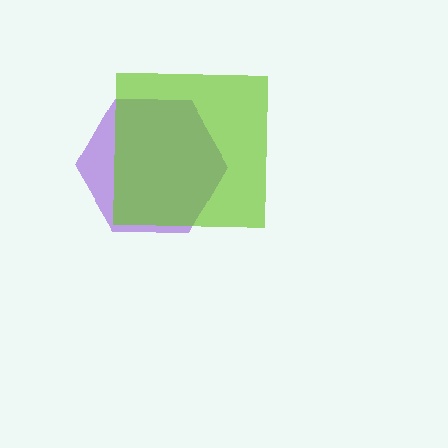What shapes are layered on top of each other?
The layered shapes are: a purple hexagon, a lime square.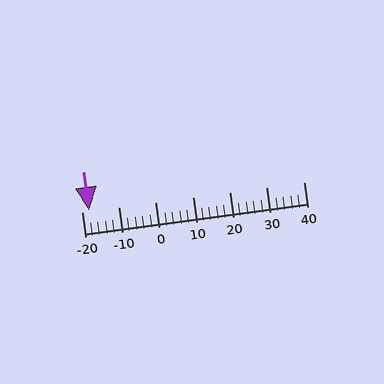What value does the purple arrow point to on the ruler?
The purple arrow points to approximately -18.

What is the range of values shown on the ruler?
The ruler shows values from -20 to 40.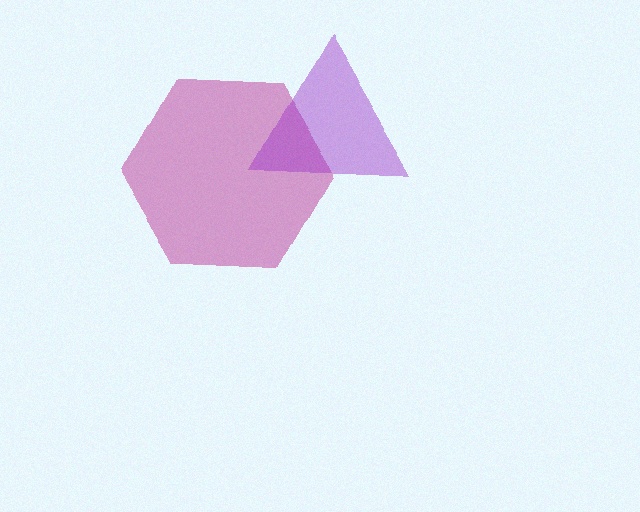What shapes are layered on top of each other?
The layered shapes are: a magenta hexagon, a purple triangle.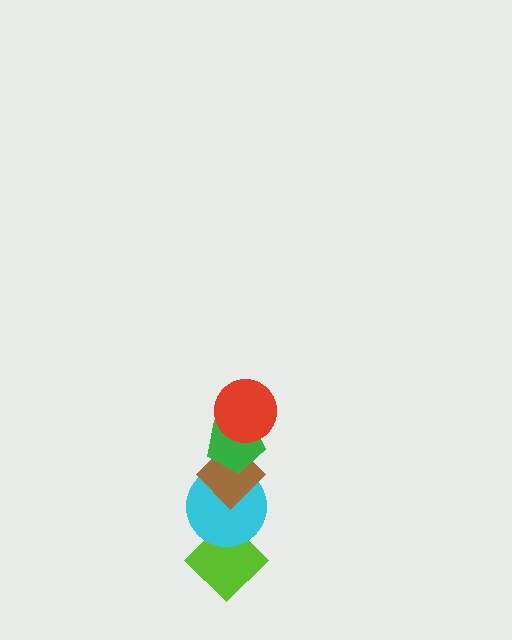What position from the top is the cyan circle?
The cyan circle is 4th from the top.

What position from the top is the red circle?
The red circle is 1st from the top.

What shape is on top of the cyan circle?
The brown diamond is on top of the cyan circle.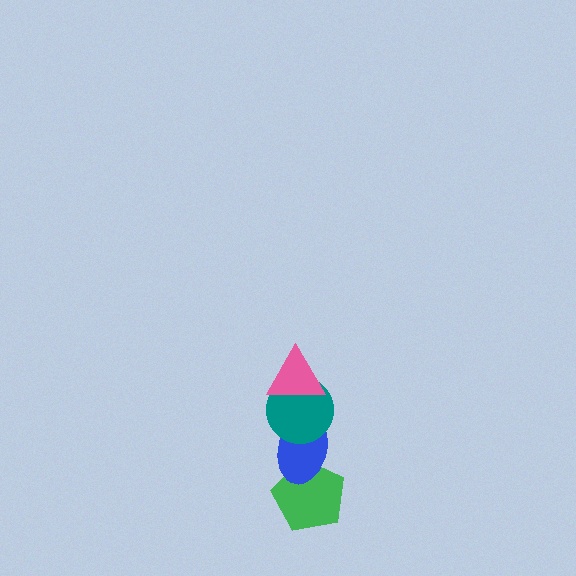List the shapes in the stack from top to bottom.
From top to bottom: the pink triangle, the teal circle, the blue ellipse, the green pentagon.